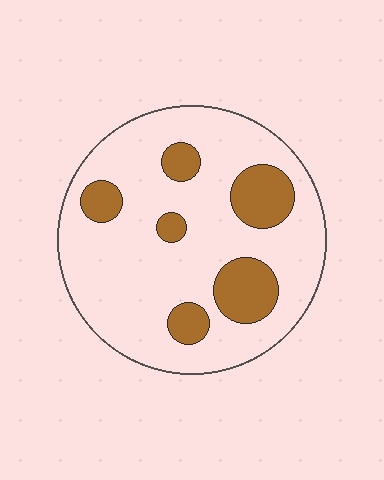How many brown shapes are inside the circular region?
6.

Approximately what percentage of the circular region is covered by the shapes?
Approximately 20%.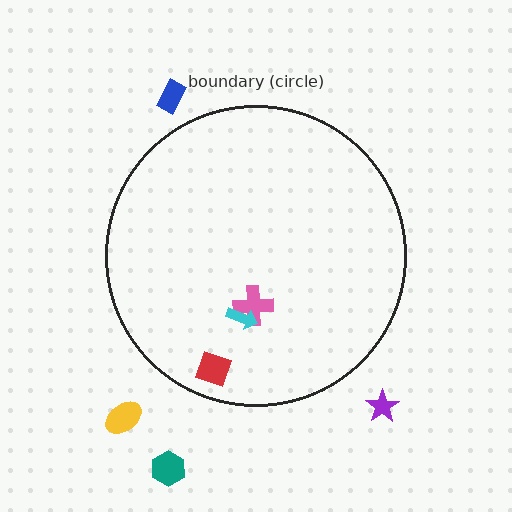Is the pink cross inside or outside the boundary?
Inside.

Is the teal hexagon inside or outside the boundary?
Outside.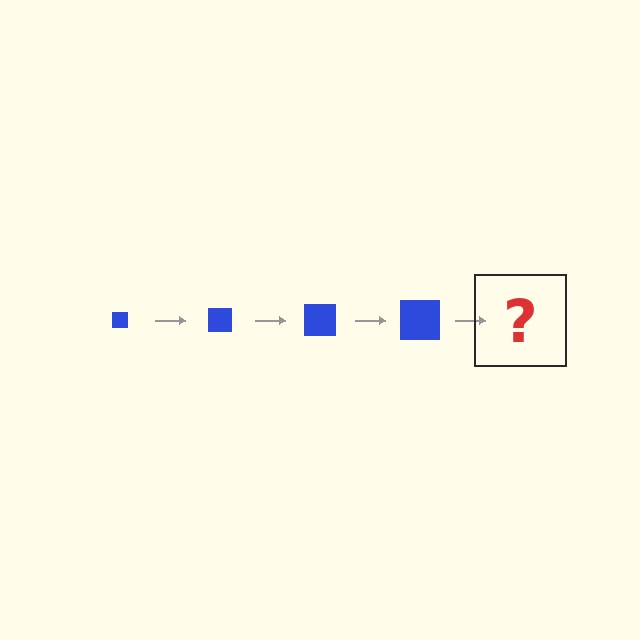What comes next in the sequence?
The next element should be a blue square, larger than the previous one.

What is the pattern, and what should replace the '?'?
The pattern is that the square gets progressively larger each step. The '?' should be a blue square, larger than the previous one.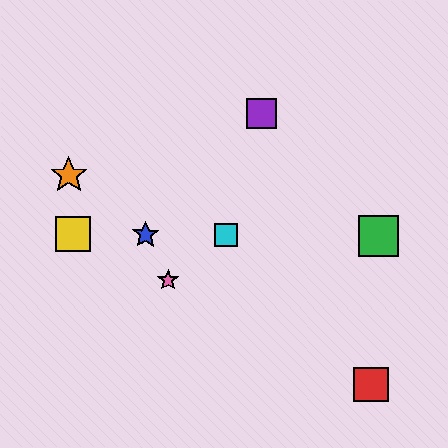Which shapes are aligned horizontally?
The blue star, the green square, the yellow square, the cyan square are aligned horizontally.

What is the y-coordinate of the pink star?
The pink star is at y≈280.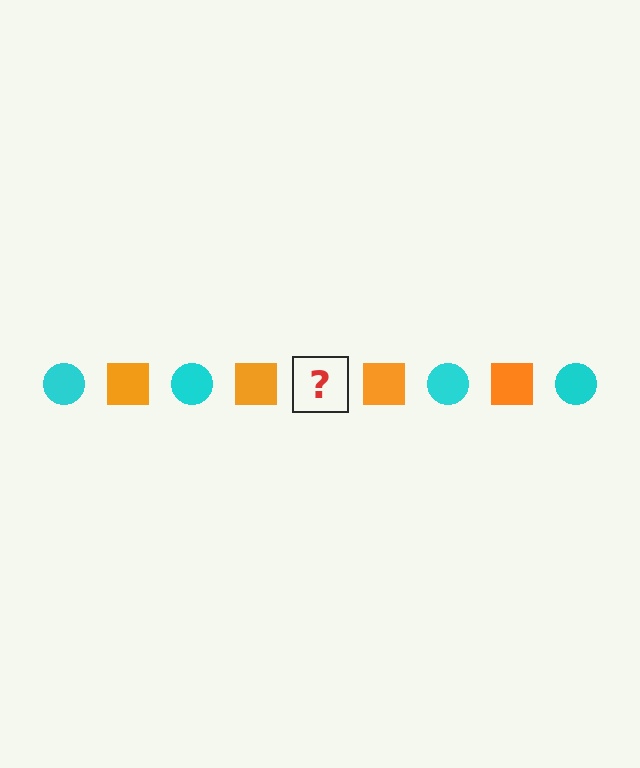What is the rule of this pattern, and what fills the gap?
The rule is that the pattern alternates between cyan circle and orange square. The gap should be filled with a cyan circle.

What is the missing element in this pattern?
The missing element is a cyan circle.